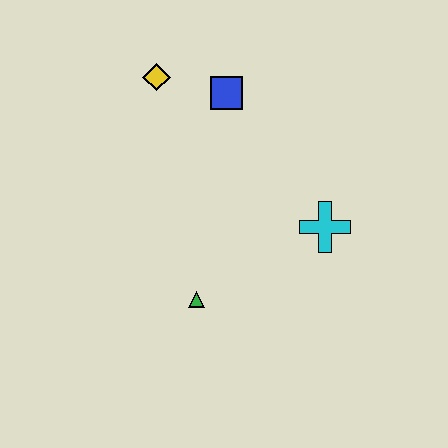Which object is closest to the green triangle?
The cyan cross is closest to the green triangle.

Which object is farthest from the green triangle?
The yellow diamond is farthest from the green triangle.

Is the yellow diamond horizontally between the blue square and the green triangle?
No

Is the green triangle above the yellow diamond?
No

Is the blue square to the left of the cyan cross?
Yes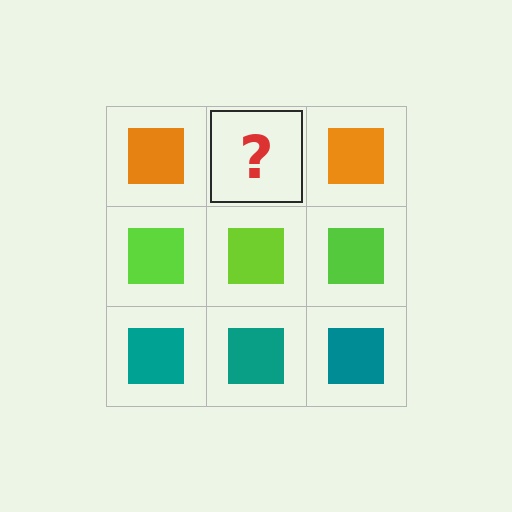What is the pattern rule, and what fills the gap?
The rule is that each row has a consistent color. The gap should be filled with an orange square.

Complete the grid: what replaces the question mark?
The question mark should be replaced with an orange square.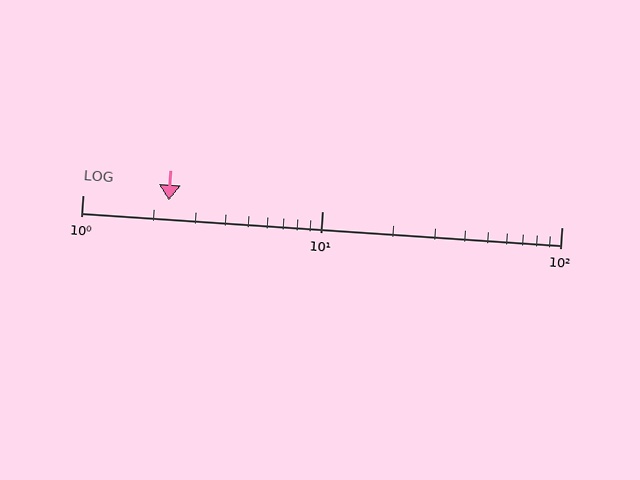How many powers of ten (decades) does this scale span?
The scale spans 2 decades, from 1 to 100.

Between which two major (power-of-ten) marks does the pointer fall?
The pointer is between 1 and 10.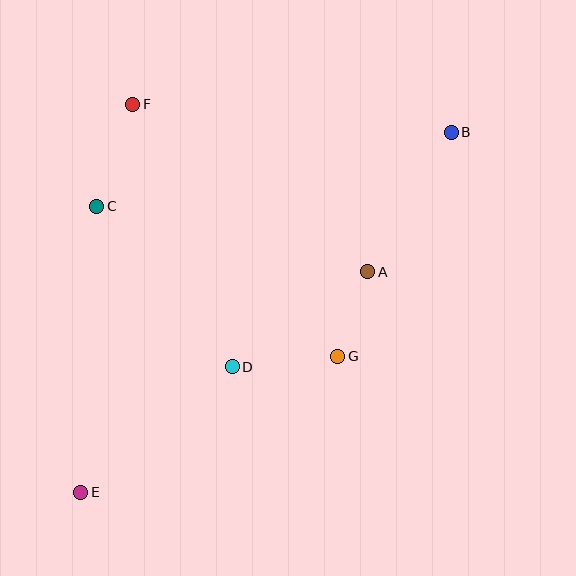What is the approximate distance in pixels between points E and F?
The distance between E and F is approximately 391 pixels.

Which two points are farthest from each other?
Points B and E are farthest from each other.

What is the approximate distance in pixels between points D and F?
The distance between D and F is approximately 281 pixels.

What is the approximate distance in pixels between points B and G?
The distance between B and G is approximately 251 pixels.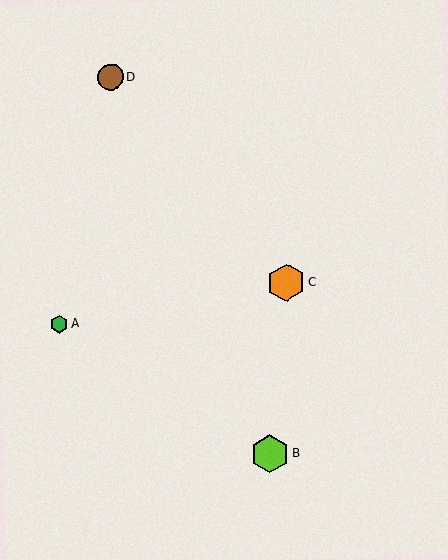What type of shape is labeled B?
Shape B is a lime hexagon.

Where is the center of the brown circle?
The center of the brown circle is at (110, 77).